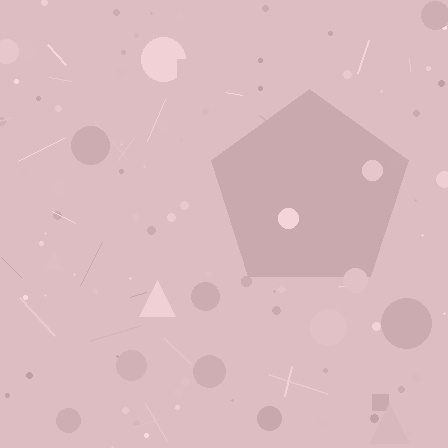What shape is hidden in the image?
A pentagon is hidden in the image.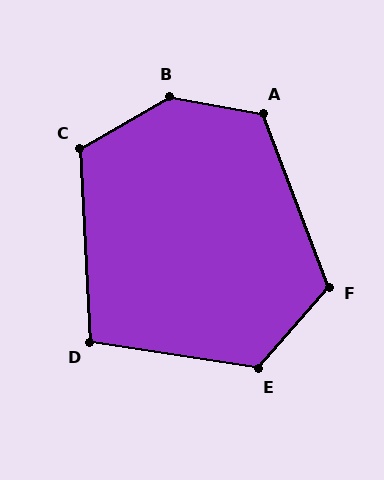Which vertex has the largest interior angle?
B, at approximately 140 degrees.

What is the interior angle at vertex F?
Approximately 118 degrees (obtuse).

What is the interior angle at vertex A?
Approximately 121 degrees (obtuse).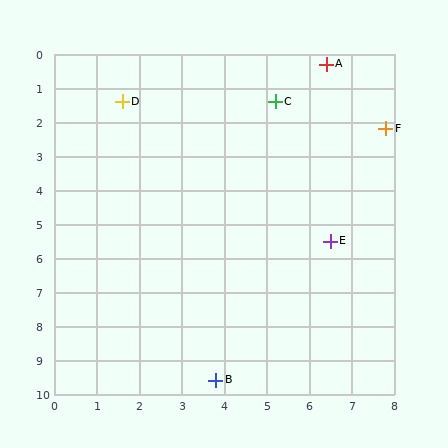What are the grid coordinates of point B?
Point B is at approximately (3.8, 9.6).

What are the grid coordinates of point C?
Point C is at approximately (5.2, 1.4).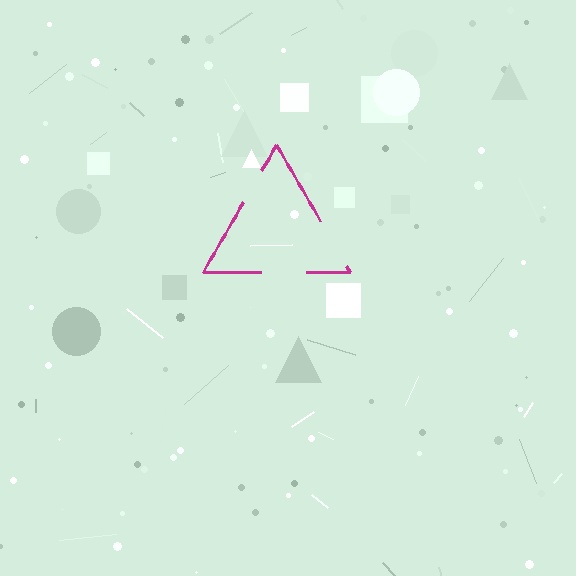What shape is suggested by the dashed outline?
The dashed outline suggests a triangle.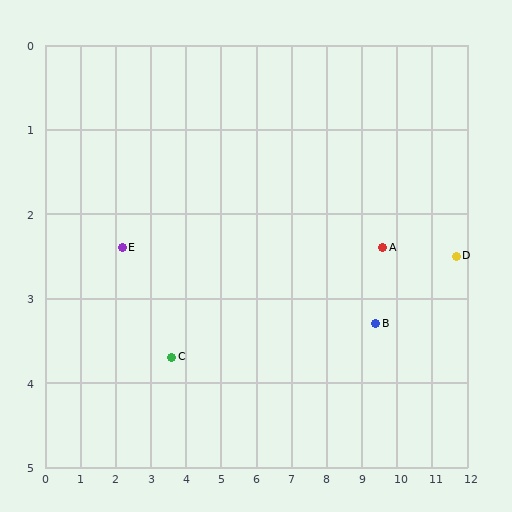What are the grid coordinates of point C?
Point C is at approximately (3.6, 3.7).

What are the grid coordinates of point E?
Point E is at approximately (2.2, 2.4).